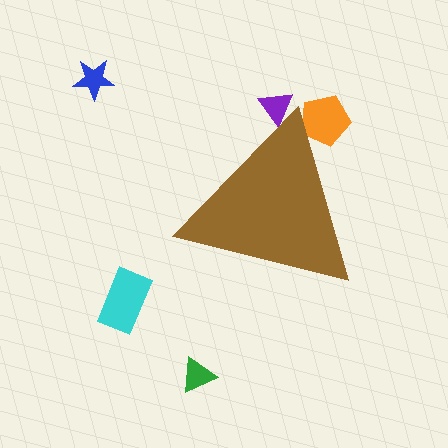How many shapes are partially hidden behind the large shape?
2 shapes are partially hidden.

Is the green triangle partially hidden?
No, the green triangle is fully visible.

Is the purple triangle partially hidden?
Yes, the purple triangle is partially hidden behind the brown triangle.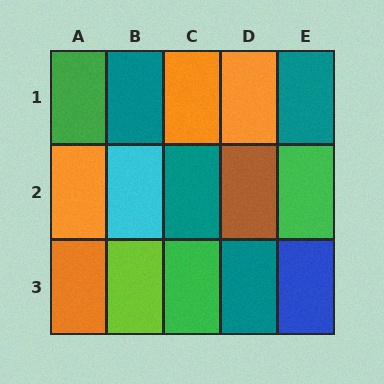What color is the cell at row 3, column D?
Teal.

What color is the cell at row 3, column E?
Blue.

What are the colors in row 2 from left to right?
Orange, cyan, teal, brown, green.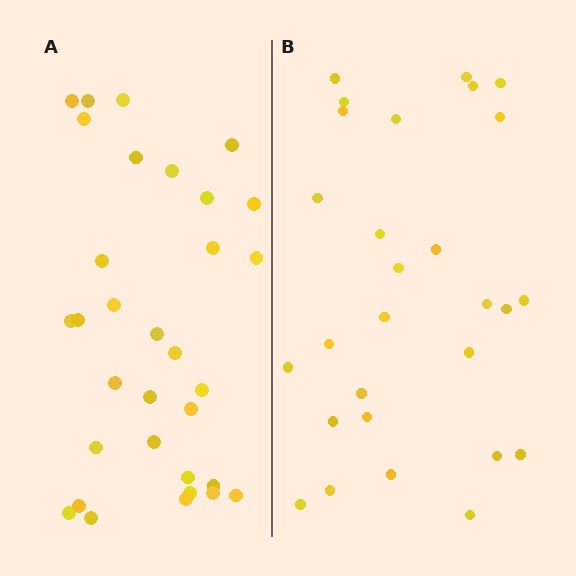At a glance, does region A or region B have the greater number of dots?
Region A (the left region) has more dots.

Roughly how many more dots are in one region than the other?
Region A has about 4 more dots than region B.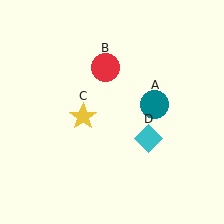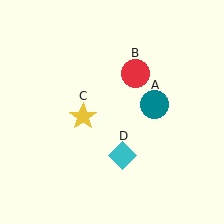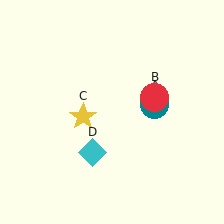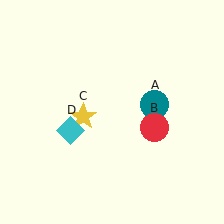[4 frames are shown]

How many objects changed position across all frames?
2 objects changed position: red circle (object B), cyan diamond (object D).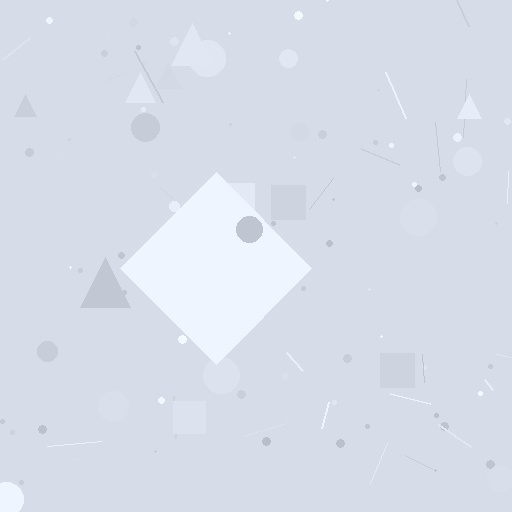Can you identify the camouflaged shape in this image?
The camouflaged shape is a diamond.